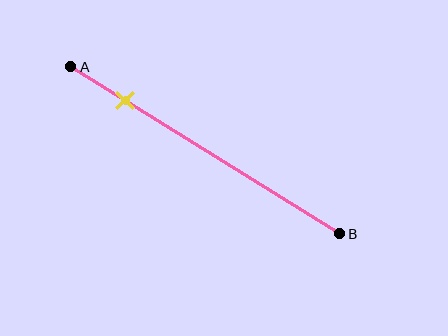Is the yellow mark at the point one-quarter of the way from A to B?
No, the mark is at about 20% from A, not at the 25% one-quarter point.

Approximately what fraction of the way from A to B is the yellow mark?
The yellow mark is approximately 20% of the way from A to B.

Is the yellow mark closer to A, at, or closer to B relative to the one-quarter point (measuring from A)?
The yellow mark is closer to point A than the one-quarter point of segment AB.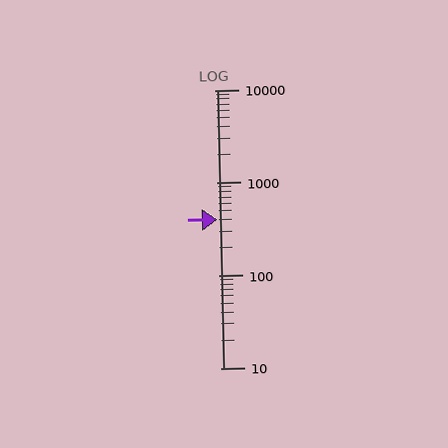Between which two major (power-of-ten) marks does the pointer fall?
The pointer is between 100 and 1000.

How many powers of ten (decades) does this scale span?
The scale spans 3 decades, from 10 to 10000.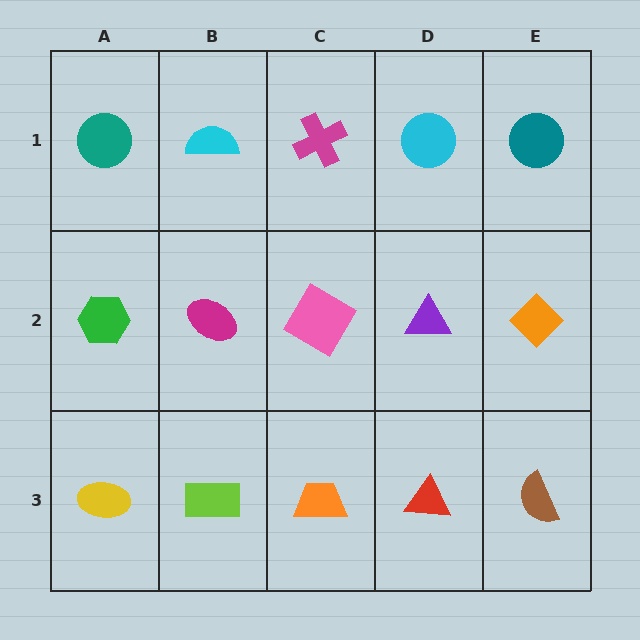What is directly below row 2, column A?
A yellow ellipse.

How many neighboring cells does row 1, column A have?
2.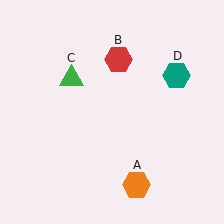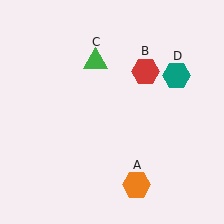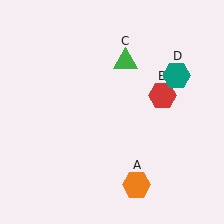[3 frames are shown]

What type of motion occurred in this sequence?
The red hexagon (object B), green triangle (object C) rotated clockwise around the center of the scene.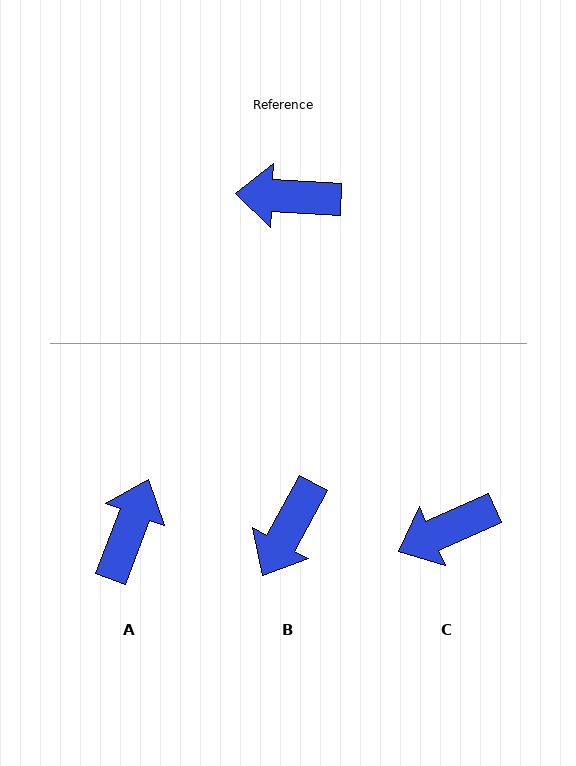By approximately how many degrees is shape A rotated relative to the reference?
Approximately 108 degrees clockwise.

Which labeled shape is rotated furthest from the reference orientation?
A, about 108 degrees away.